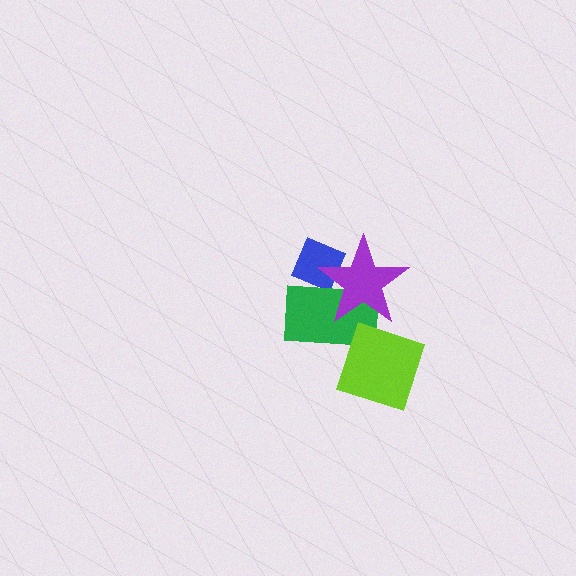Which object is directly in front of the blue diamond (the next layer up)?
The green rectangle is directly in front of the blue diamond.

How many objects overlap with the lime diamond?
2 objects overlap with the lime diamond.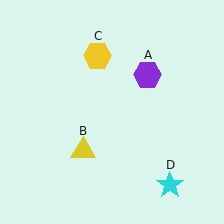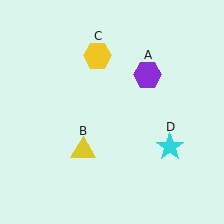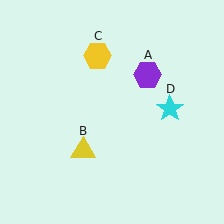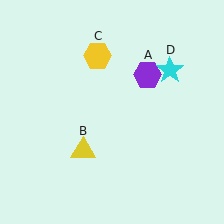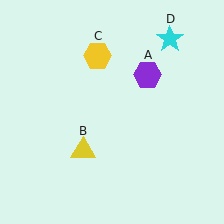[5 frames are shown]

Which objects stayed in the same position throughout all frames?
Purple hexagon (object A) and yellow triangle (object B) and yellow hexagon (object C) remained stationary.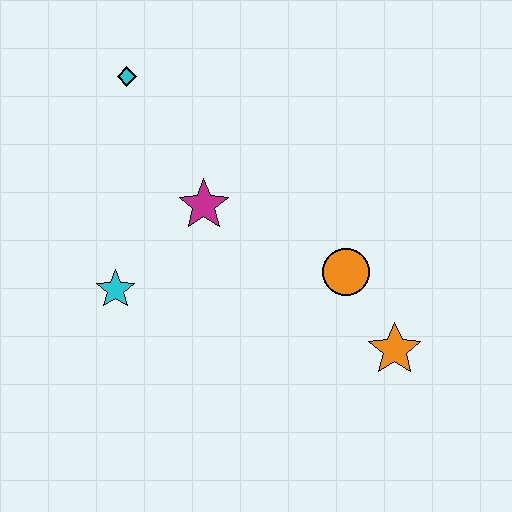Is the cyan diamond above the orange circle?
Yes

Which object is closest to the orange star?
The orange circle is closest to the orange star.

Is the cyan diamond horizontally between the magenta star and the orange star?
No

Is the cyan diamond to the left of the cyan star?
No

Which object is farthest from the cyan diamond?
The orange star is farthest from the cyan diamond.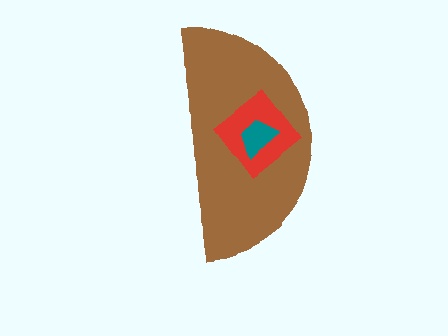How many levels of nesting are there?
3.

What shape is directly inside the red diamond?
The teal trapezoid.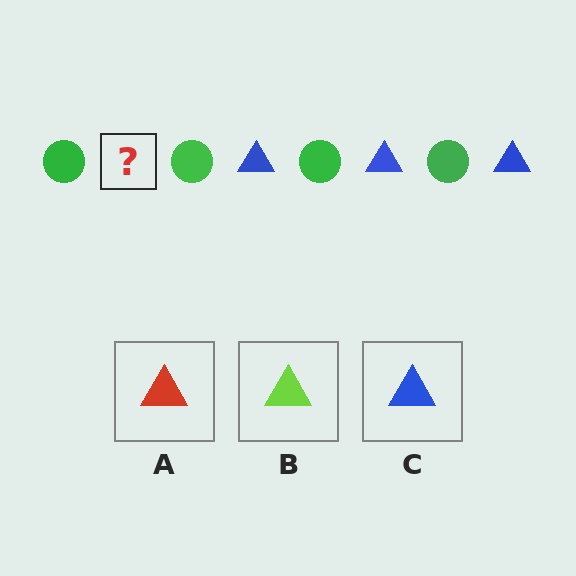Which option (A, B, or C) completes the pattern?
C.